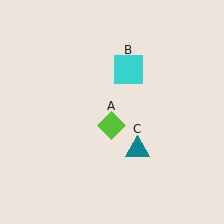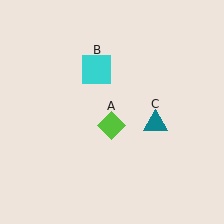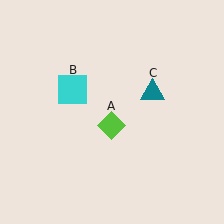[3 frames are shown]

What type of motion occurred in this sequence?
The cyan square (object B), teal triangle (object C) rotated counterclockwise around the center of the scene.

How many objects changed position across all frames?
2 objects changed position: cyan square (object B), teal triangle (object C).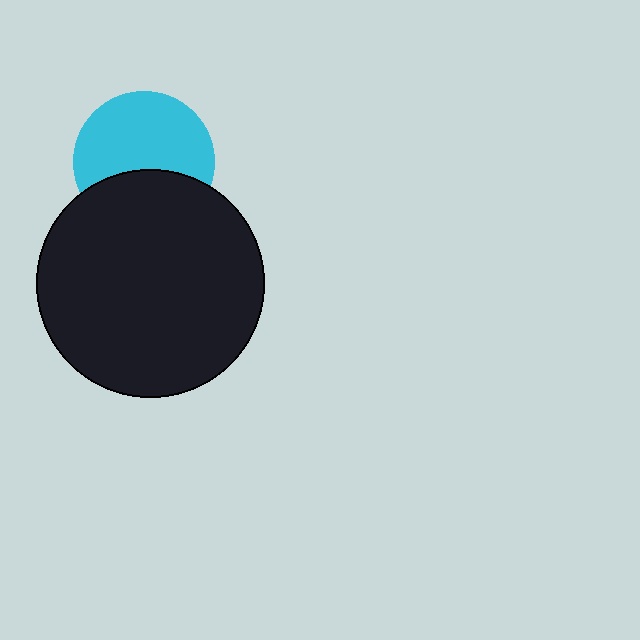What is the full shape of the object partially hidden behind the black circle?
The partially hidden object is a cyan circle.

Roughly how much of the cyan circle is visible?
About half of it is visible (roughly 63%).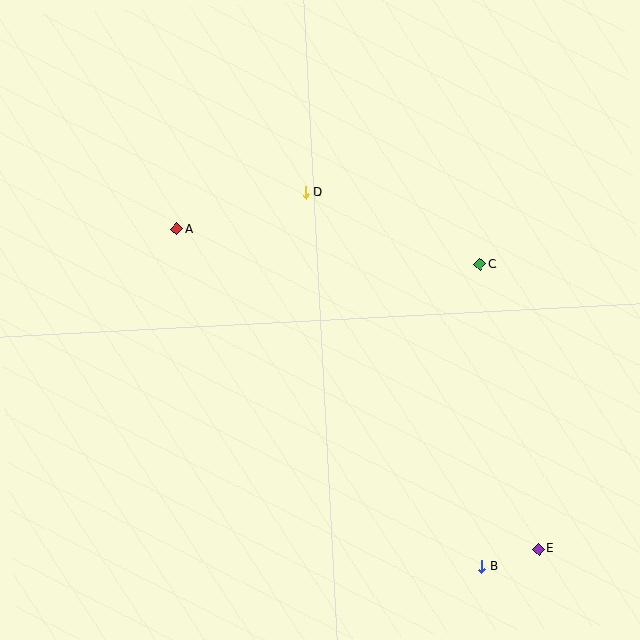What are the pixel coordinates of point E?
Point E is at (538, 549).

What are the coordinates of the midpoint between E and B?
The midpoint between E and B is at (510, 558).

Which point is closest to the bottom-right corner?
Point E is closest to the bottom-right corner.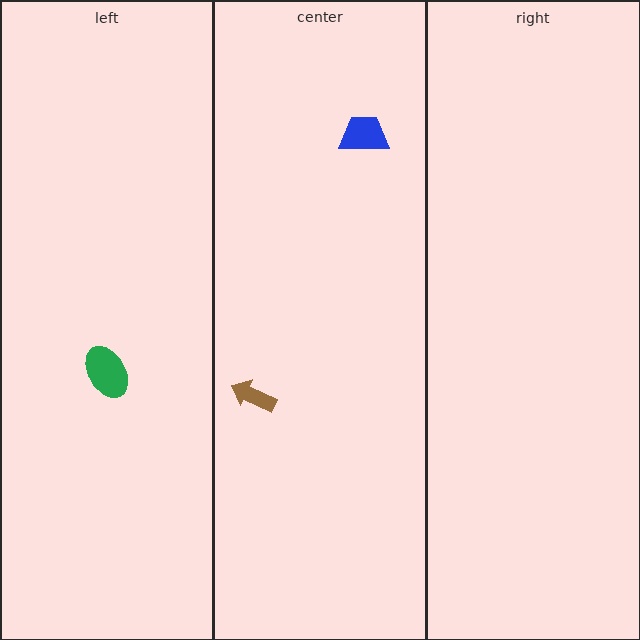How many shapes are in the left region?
1.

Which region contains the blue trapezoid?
The center region.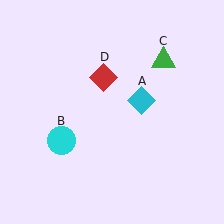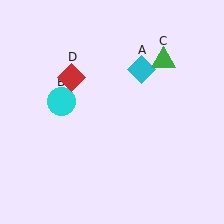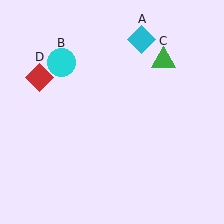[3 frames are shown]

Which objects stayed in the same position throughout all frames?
Green triangle (object C) remained stationary.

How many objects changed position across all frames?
3 objects changed position: cyan diamond (object A), cyan circle (object B), red diamond (object D).